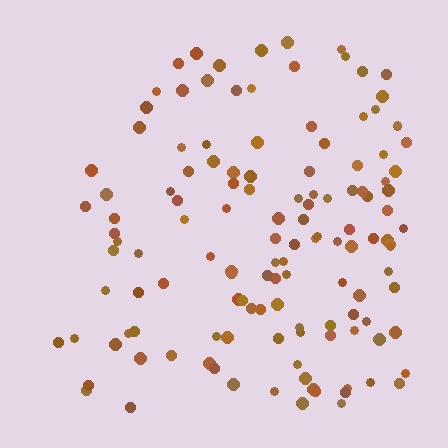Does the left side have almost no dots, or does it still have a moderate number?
Still a moderate number, just noticeably fewer than the right.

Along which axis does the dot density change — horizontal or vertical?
Horizontal.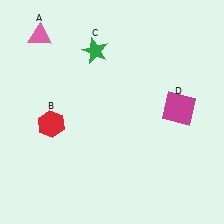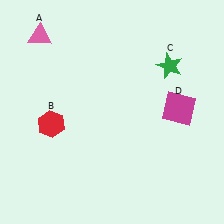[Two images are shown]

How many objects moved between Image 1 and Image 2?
1 object moved between the two images.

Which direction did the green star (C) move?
The green star (C) moved right.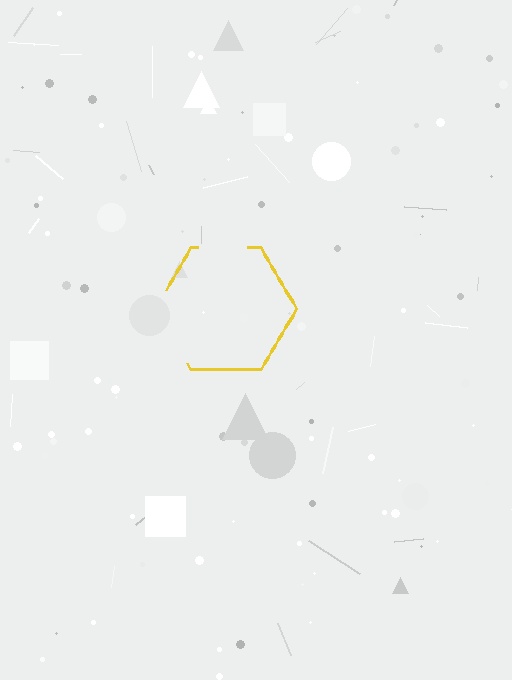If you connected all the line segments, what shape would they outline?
They would outline a hexagon.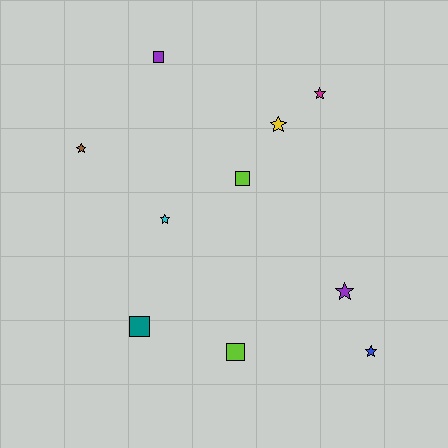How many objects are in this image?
There are 10 objects.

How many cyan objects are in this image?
There is 1 cyan object.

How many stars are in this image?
There are 6 stars.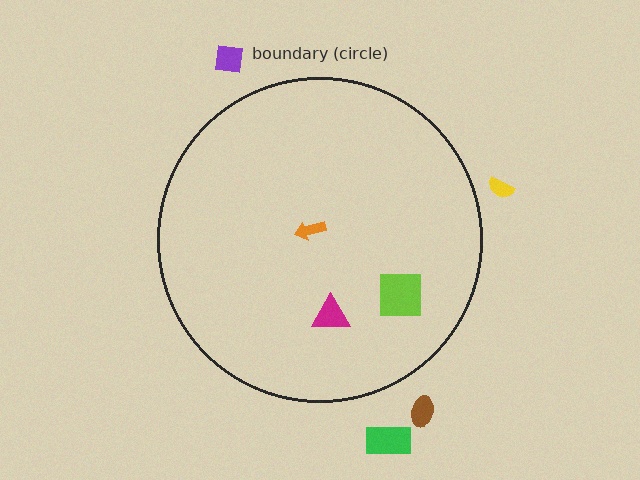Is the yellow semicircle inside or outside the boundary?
Outside.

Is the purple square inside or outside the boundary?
Outside.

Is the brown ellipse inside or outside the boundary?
Outside.